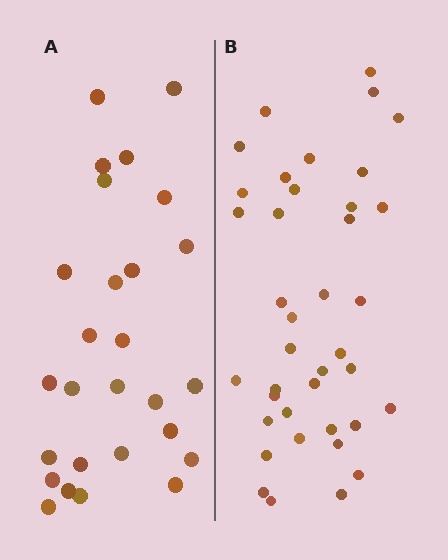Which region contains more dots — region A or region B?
Region B (the right region) has more dots.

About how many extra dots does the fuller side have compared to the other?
Region B has roughly 12 or so more dots than region A.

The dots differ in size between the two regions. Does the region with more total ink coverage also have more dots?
No. Region A has more total ink coverage because its dots are larger, but region B actually contains more individual dots. Total area can be misleading — the number of items is what matters here.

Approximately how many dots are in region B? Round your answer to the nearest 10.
About 40 dots. (The exact count is 39, which rounds to 40.)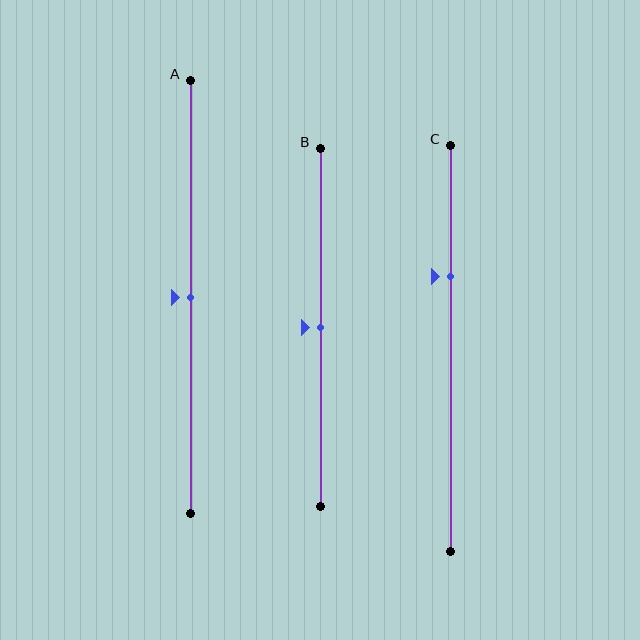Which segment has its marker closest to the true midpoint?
Segment A has its marker closest to the true midpoint.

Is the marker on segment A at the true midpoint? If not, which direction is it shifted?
Yes, the marker on segment A is at the true midpoint.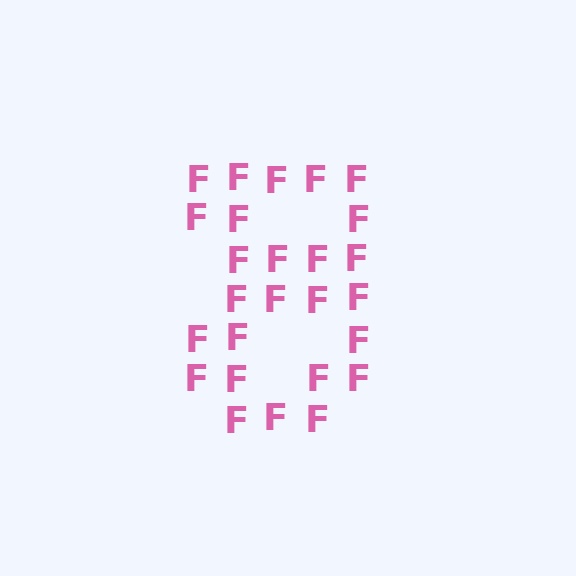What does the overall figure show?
The overall figure shows the digit 8.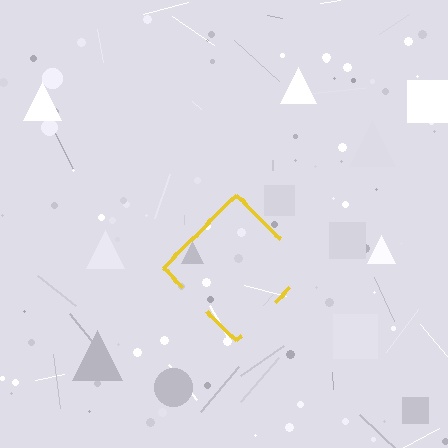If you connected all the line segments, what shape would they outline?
They would outline a diamond.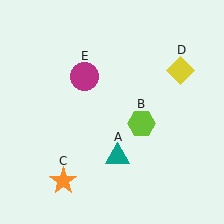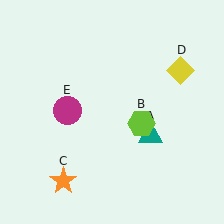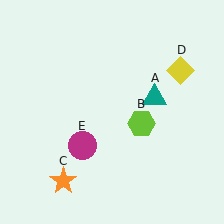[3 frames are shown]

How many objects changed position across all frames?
2 objects changed position: teal triangle (object A), magenta circle (object E).